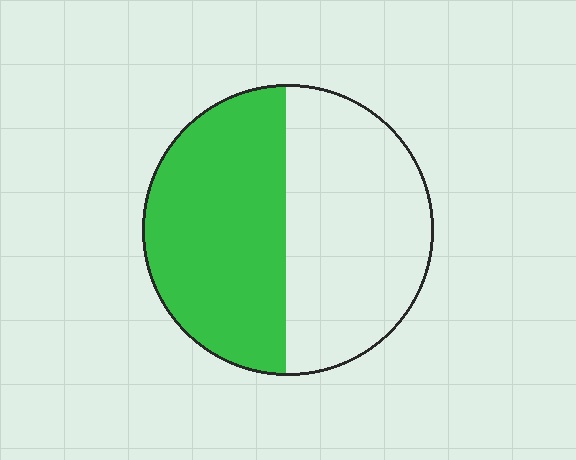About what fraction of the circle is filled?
About one half (1/2).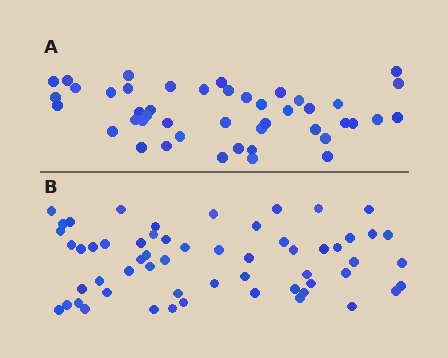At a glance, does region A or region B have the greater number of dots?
Region B (the bottom region) has more dots.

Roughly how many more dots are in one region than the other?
Region B has approximately 15 more dots than region A.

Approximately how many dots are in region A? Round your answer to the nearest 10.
About 40 dots. (The exact count is 45, which rounds to 40.)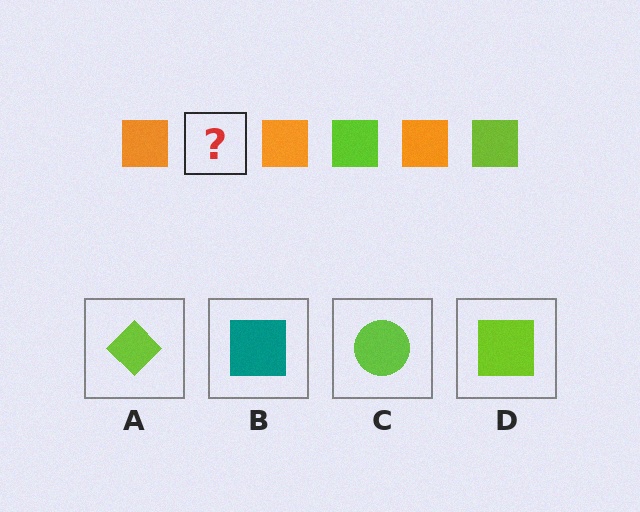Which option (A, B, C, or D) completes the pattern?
D.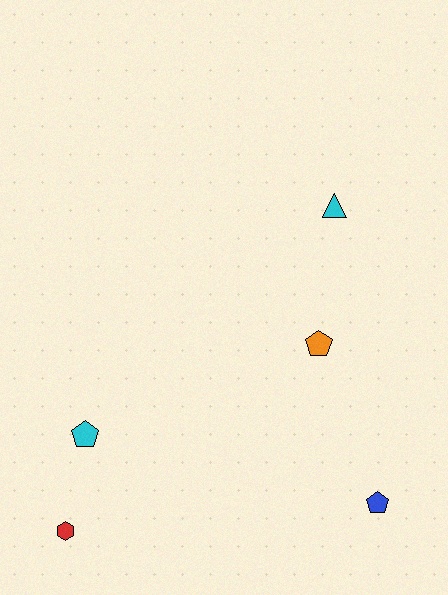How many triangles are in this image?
There is 1 triangle.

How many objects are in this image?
There are 5 objects.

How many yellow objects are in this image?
There are no yellow objects.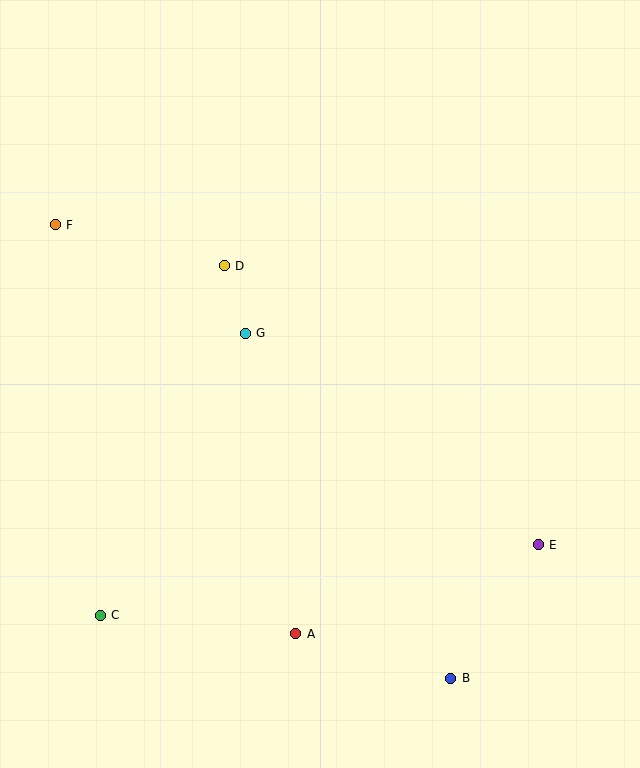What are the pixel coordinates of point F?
Point F is at (55, 225).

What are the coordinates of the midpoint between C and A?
The midpoint between C and A is at (198, 624).